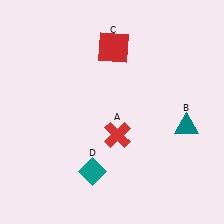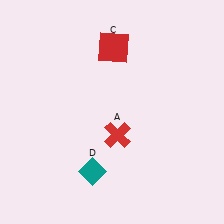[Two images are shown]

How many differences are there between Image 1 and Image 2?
There is 1 difference between the two images.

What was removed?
The teal triangle (B) was removed in Image 2.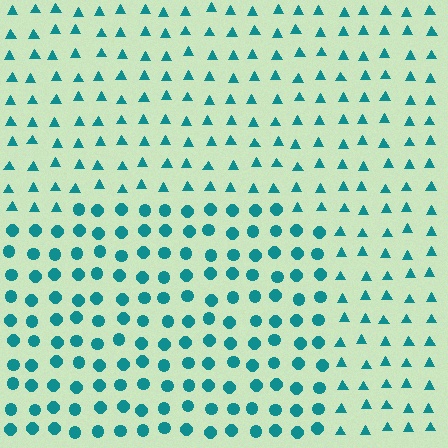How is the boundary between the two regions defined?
The boundary is defined by a change in element shape: circles inside vs. triangles outside. All elements share the same color and spacing.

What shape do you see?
I see a rectangle.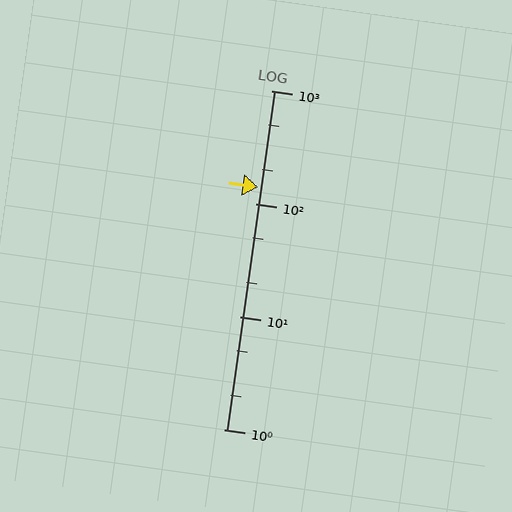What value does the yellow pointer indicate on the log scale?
The pointer indicates approximately 140.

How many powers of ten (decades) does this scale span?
The scale spans 3 decades, from 1 to 1000.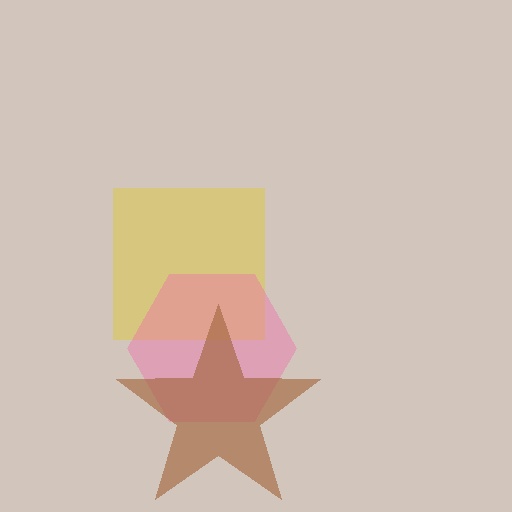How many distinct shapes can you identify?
There are 3 distinct shapes: a yellow square, a pink hexagon, a brown star.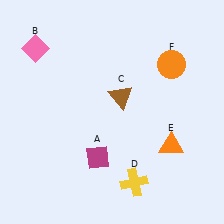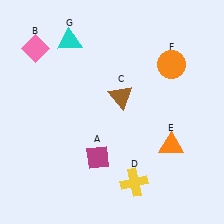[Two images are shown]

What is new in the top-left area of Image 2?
A cyan triangle (G) was added in the top-left area of Image 2.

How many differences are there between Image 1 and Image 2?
There is 1 difference between the two images.